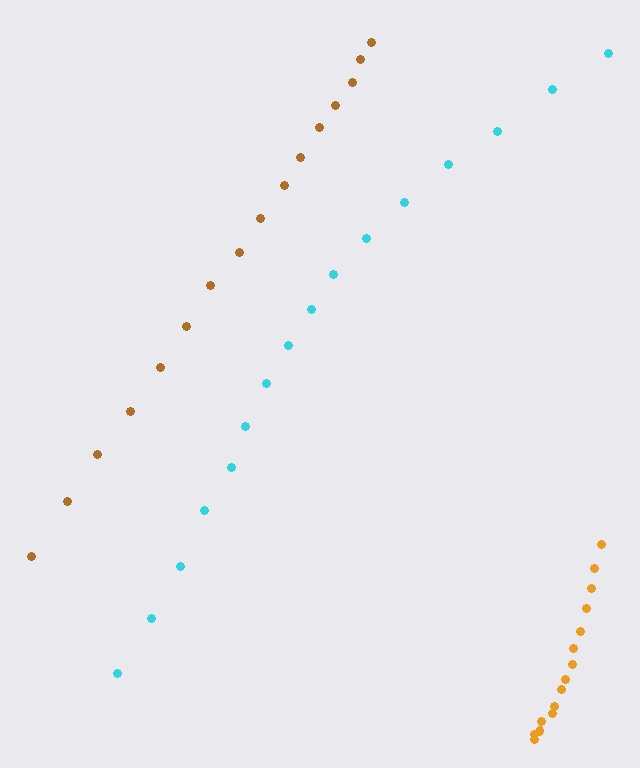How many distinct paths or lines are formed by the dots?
There are 3 distinct paths.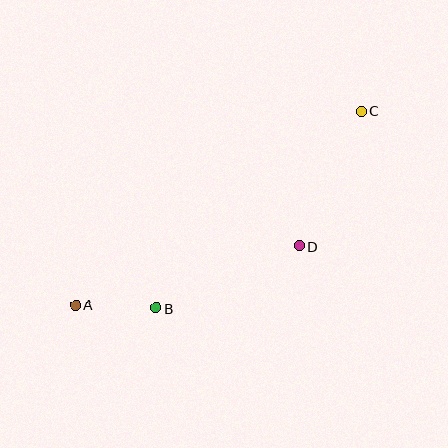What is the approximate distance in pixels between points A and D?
The distance between A and D is approximately 231 pixels.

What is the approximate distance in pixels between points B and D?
The distance between B and D is approximately 156 pixels.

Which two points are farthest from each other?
Points A and C are farthest from each other.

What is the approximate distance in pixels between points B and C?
The distance between B and C is approximately 285 pixels.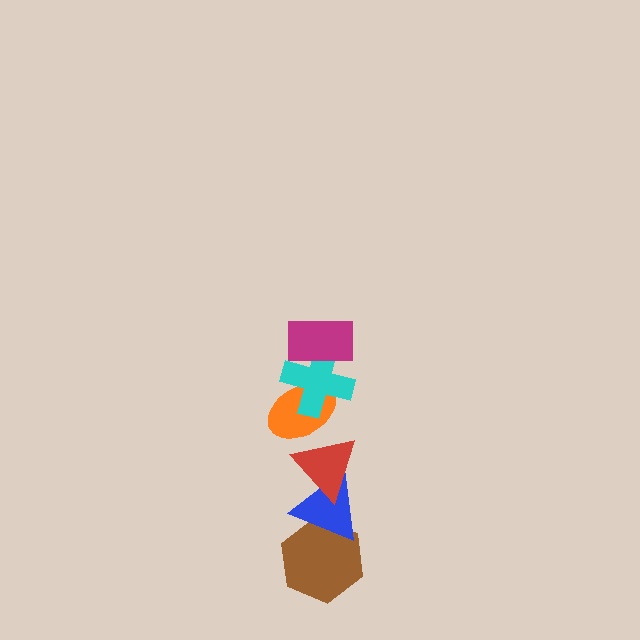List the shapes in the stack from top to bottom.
From top to bottom: the magenta rectangle, the cyan cross, the orange ellipse, the red triangle, the blue triangle, the brown hexagon.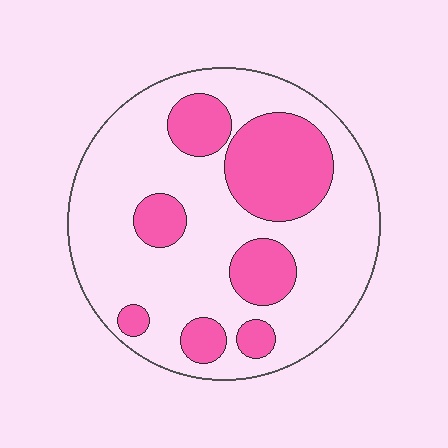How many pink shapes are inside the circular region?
7.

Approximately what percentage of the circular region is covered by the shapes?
Approximately 30%.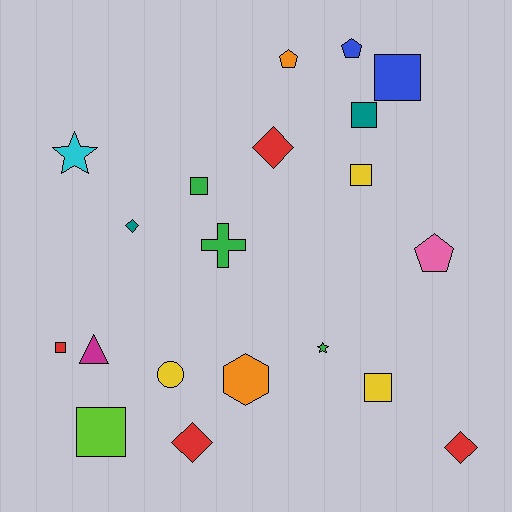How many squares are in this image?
There are 7 squares.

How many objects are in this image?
There are 20 objects.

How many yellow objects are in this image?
There are 3 yellow objects.